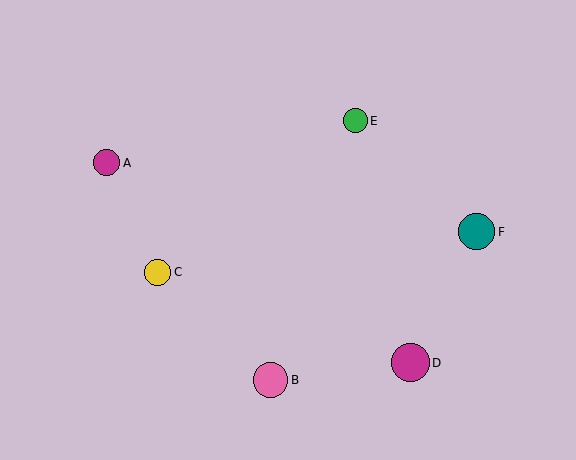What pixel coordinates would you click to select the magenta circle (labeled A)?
Click at (107, 163) to select the magenta circle A.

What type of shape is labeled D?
Shape D is a magenta circle.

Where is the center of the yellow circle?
The center of the yellow circle is at (158, 272).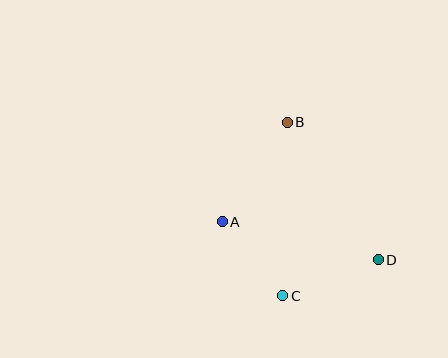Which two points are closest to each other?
Points A and C are closest to each other.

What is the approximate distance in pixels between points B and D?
The distance between B and D is approximately 165 pixels.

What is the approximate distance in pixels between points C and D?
The distance between C and D is approximately 102 pixels.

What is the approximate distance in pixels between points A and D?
The distance between A and D is approximately 161 pixels.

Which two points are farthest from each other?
Points B and C are farthest from each other.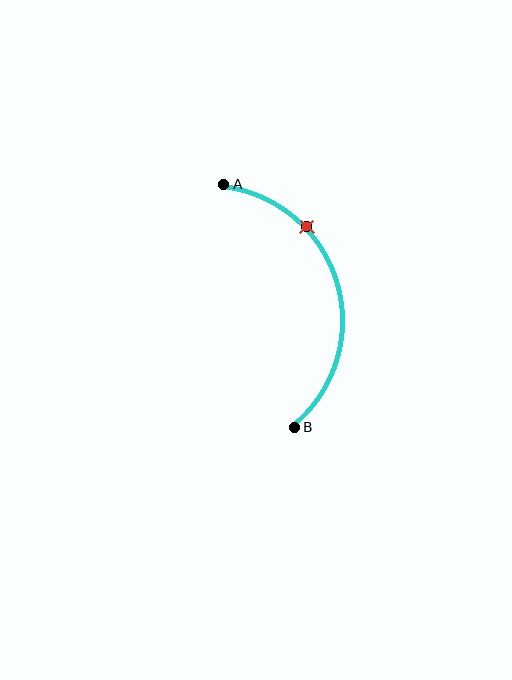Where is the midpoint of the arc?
The arc midpoint is the point on the curve farthest from the straight line joining A and B. It sits to the right of that line.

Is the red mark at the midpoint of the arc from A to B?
No. The red mark lies on the arc but is closer to endpoint A. The arc midpoint would be at the point on the curve equidistant along the arc from both A and B.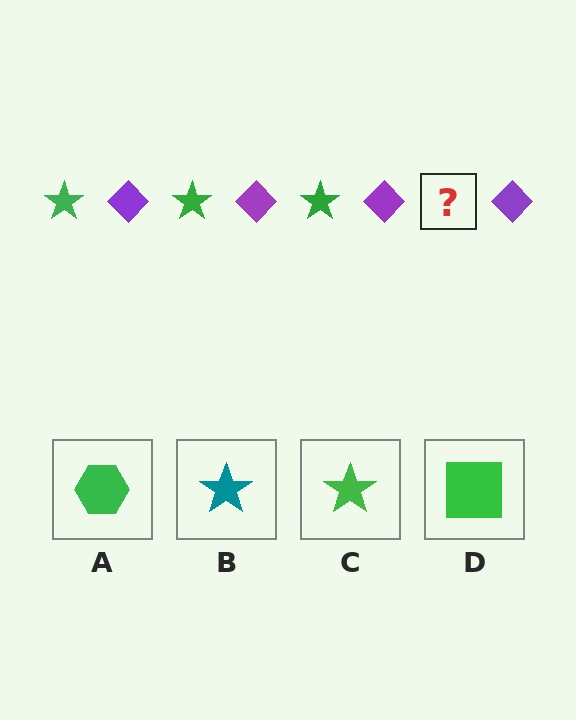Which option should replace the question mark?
Option C.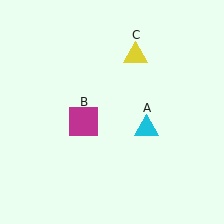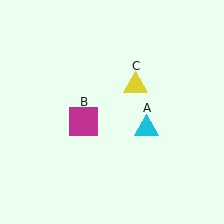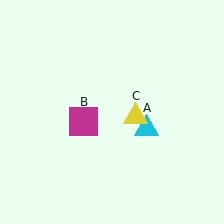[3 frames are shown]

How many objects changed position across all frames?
1 object changed position: yellow triangle (object C).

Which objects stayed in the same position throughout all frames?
Cyan triangle (object A) and magenta square (object B) remained stationary.